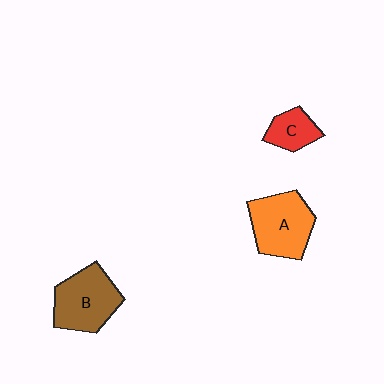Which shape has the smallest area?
Shape C (red).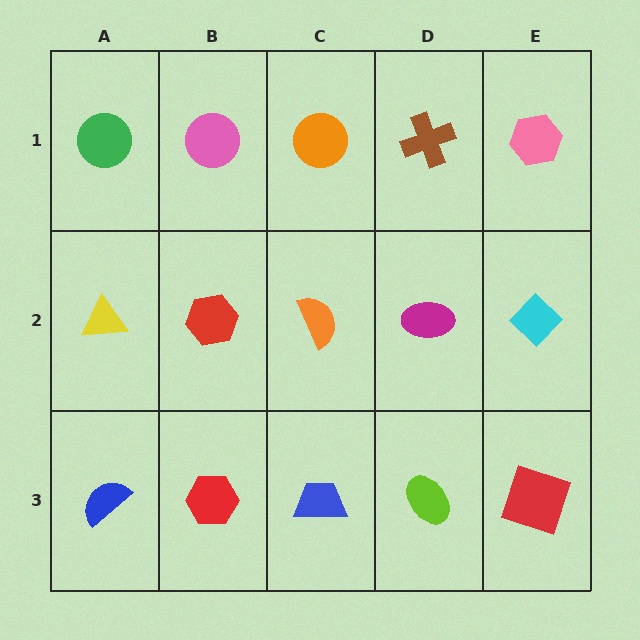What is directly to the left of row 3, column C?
A red hexagon.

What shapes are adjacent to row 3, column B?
A red hexagon (row 2, column B), a blue semicircle (row 3, column A), a blue trapezoid (row 3, column C).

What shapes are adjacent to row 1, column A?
A yellow triangle (row 2, column A), a pink circle (row 1, column B).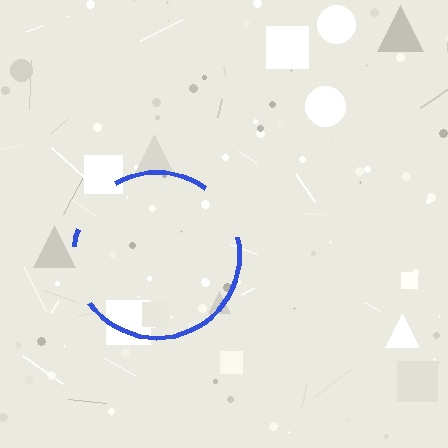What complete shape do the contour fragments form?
The contour fragments form a circle.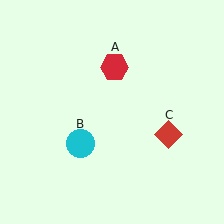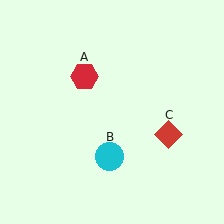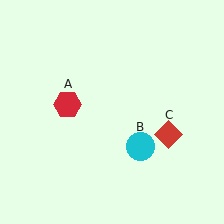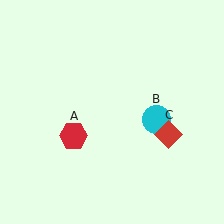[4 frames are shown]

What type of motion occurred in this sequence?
The red hexagon (object A), cyan circle (object B) rotated counterclockwise around the center of the scene.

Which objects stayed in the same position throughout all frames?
Red diamond (object C) remained stationary.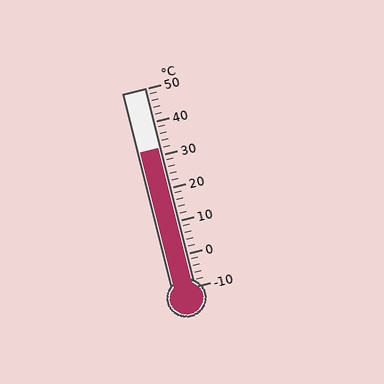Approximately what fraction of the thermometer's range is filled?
The thermometer is filled to approximately 70% of its range.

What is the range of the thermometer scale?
The thermometer scale ranges from -10°C to 50°C.